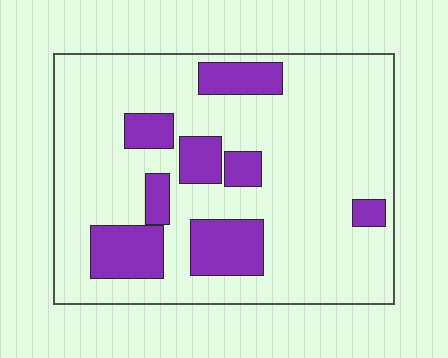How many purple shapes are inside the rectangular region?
8.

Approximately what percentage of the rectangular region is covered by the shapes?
Approximately 20%.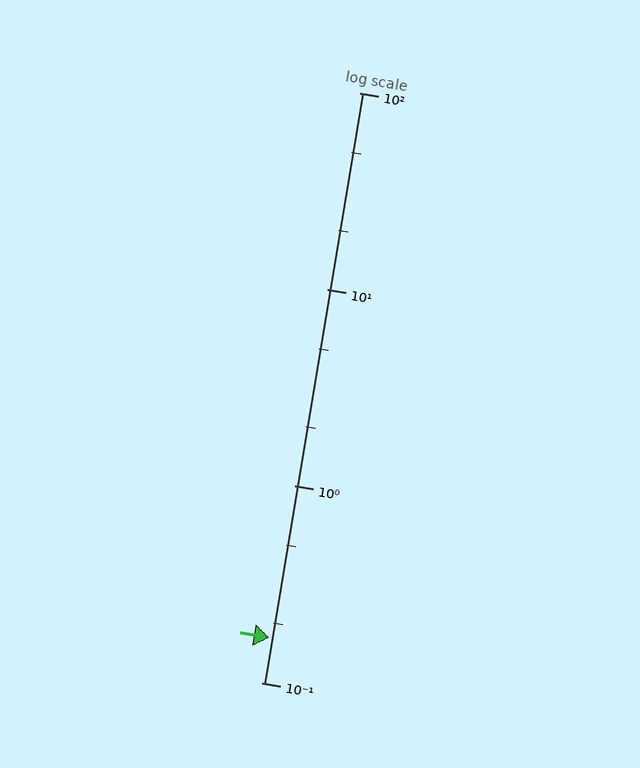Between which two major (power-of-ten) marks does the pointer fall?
The pointer is between 0.1 and 1.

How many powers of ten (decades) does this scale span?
The scale spans 3 decades, from 0.1 to 100.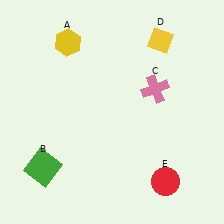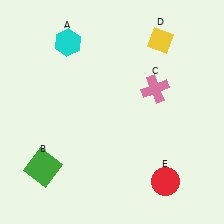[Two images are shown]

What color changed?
The hexagon (A) changed from yellow in Image 1 to cyan in Image 2.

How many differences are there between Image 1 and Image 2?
There is 1 difference between the two images.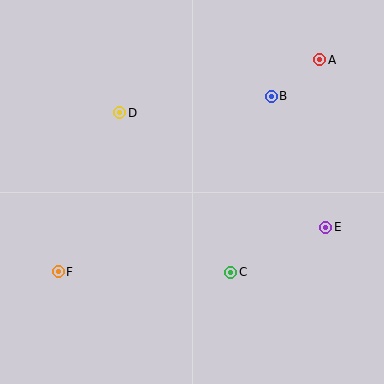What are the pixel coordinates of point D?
Point D is at (120, 113).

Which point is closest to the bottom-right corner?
Point E is closest to the bottom-right corner.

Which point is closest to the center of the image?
Point C at (231, 272) is closest to the center.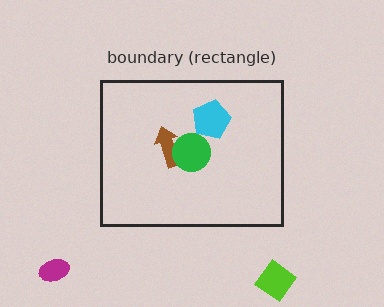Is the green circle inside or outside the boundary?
Inside.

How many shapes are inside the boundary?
3 inside, 2 outside.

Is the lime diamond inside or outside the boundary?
Outside.